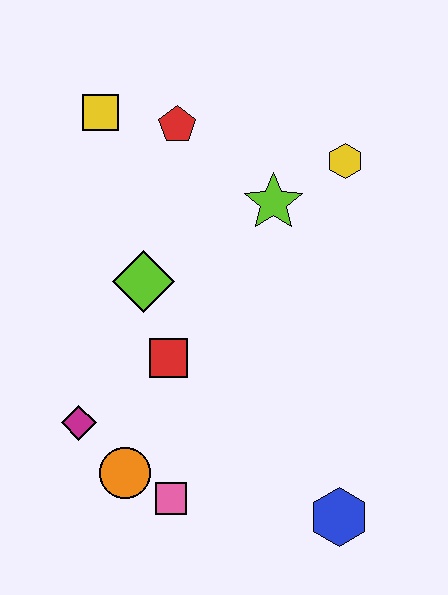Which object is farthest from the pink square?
The yellow square is farthest from the pink square.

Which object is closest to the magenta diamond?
The orange circle is closest to the magenta diamond.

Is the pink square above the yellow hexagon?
No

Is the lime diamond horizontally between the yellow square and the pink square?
Yes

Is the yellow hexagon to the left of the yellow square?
No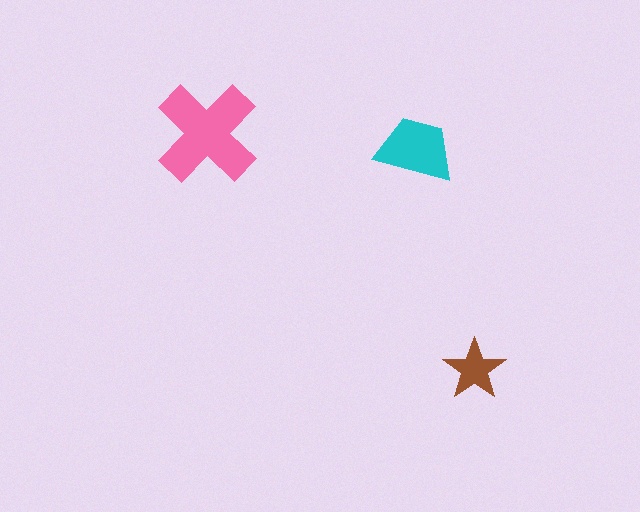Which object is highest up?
The pink cross is topmost.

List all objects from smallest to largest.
The brown star, the cyan trapezoid, the pink cross.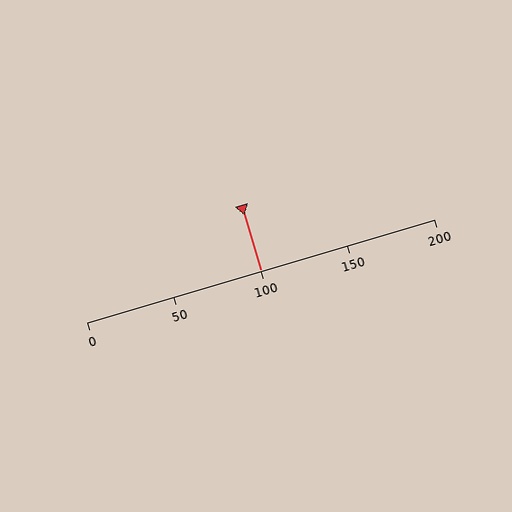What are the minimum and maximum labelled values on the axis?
The axis runs from 0 to 200.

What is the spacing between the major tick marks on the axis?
The major ticks are spaced 50 apart.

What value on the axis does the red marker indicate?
The marker indicates approximately 100.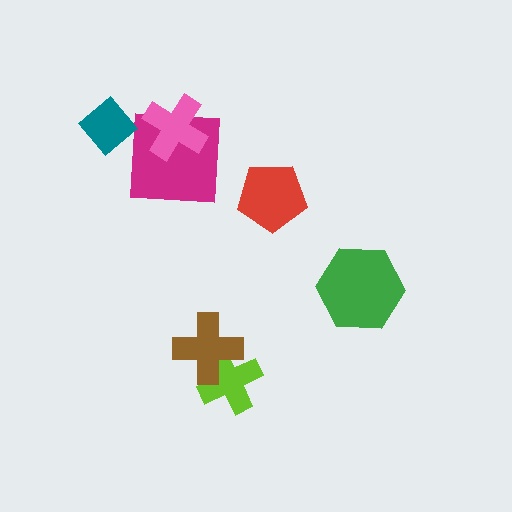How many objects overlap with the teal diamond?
0 objects overlap with the teal diamond.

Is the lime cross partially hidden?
Yes, it is partially covered by another shape.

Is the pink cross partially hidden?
No, no other shape covers it.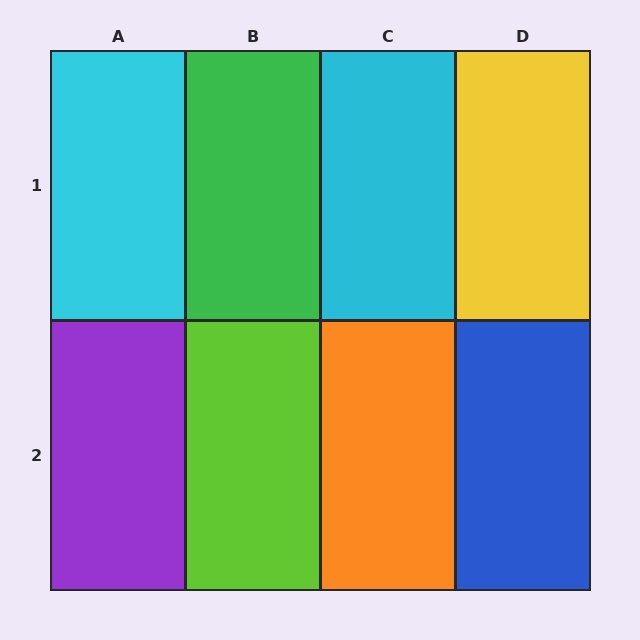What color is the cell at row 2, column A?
Purple.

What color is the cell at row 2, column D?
Blue.